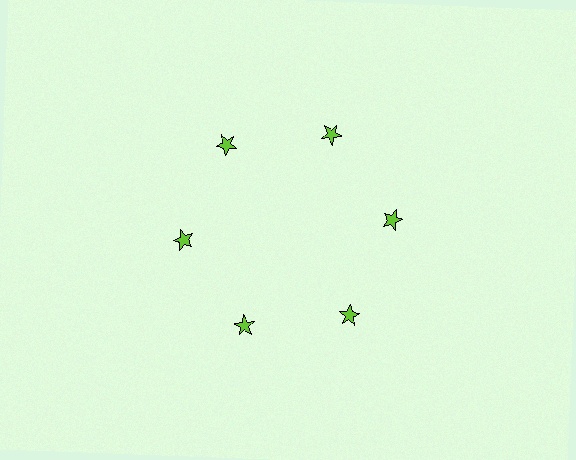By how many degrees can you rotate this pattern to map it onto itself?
The pattern maps onto itself every 60 degrees of rotation.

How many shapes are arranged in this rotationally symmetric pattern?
There are 6 shapes, arranged in 6 groups of 1.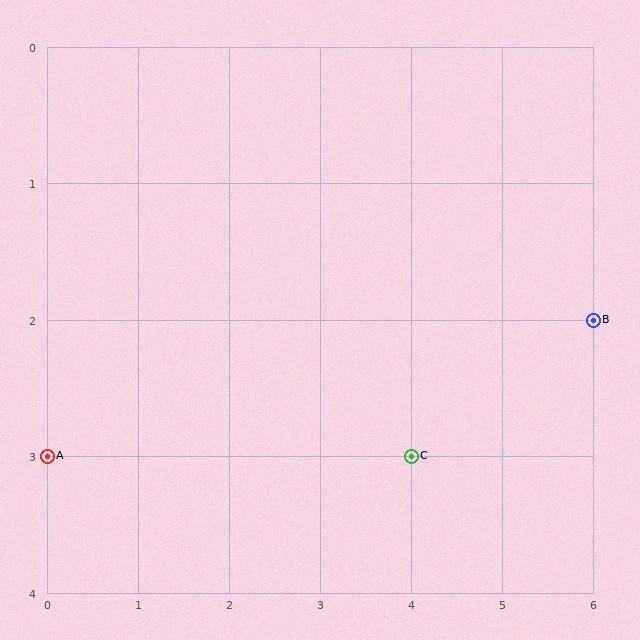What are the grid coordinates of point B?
Point B is at grid coordinates (6, 2).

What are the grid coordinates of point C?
Point C is at grid coordinates (4, 3).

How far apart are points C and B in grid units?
Points C and B are 2 columns and 1 row apart (about 2.2 grid units diagonally).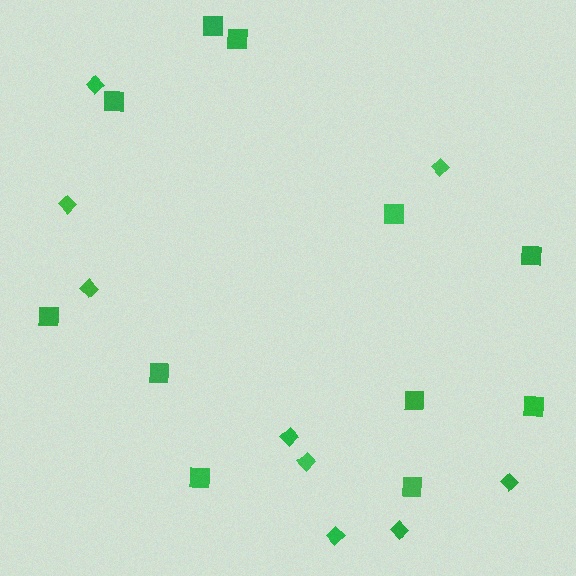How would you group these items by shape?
There are 2 groups: one group of diamonds (9) and one group of squares (11).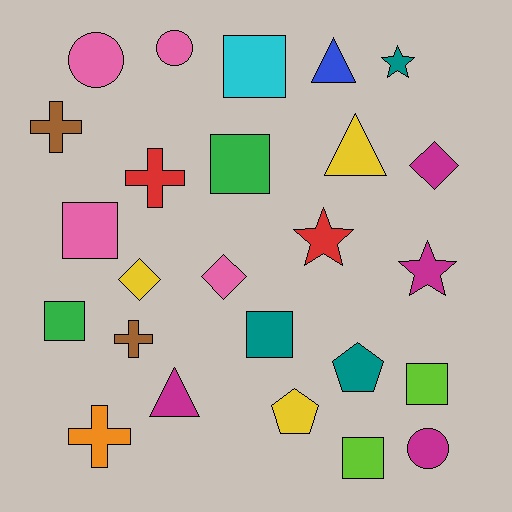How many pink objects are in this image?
There are 4 pink objects.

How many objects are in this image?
There are 25 objects.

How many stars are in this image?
There are 3 stars.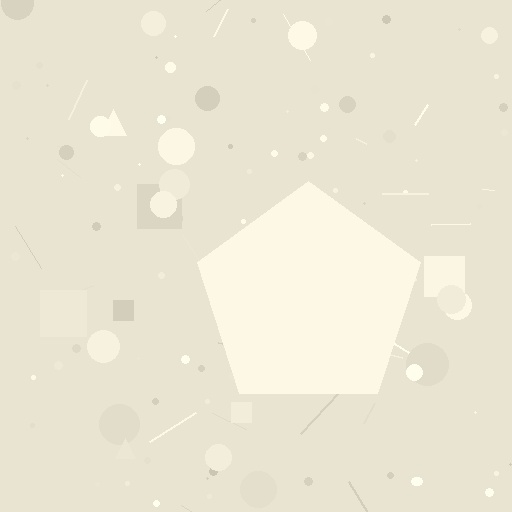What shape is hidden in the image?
A pentagon is hidden in the image.